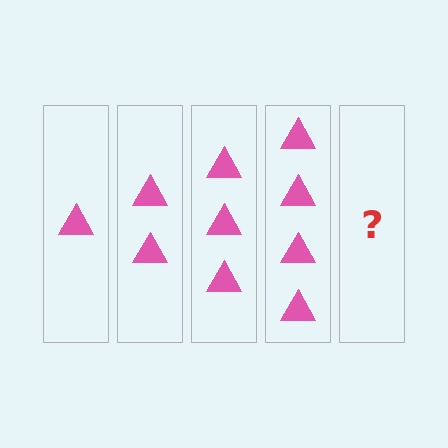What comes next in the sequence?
The next element should be 5 triangles.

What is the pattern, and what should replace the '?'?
The pattern is that each step adds one more triangle. The '?' should be 5 triangles.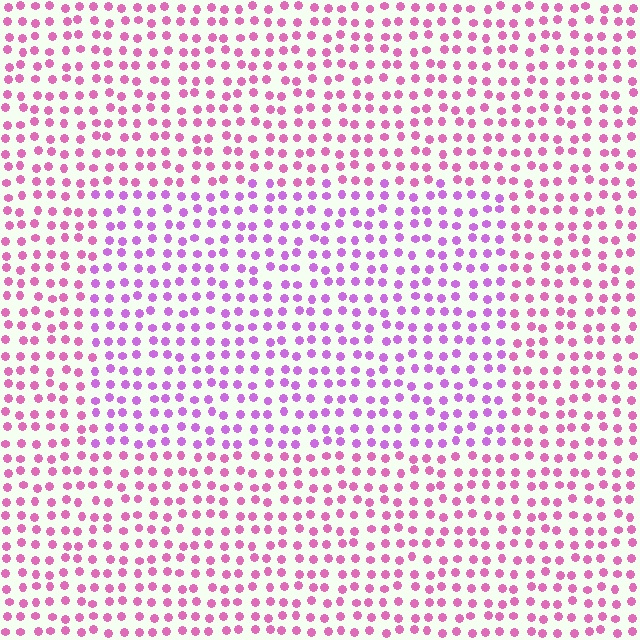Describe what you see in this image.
The image is filled with small pink elements in a uniform arrangement. A rectangle-shaped region is visible where the elements are tinted to a slightly different hue, forming a subtle color boundary.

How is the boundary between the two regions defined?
The boundary is defined purely by a slight shift in hue (about 32 degrees). Spacing, size, and orientation are identical on both sides.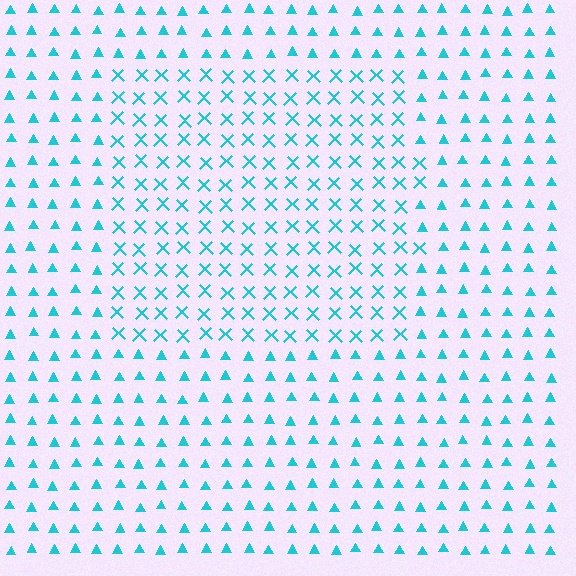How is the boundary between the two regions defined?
The boundary is defined by a change in element shape: X marks inside vs. triangles outside. All elements share the same color and spacing.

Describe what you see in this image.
The image is filled with small cyan elements arranged in a uniform grid. A rectangle-shaped region contains X marks, while the surrounding area contains triangles. The boundary is defined purely by the change in element shape.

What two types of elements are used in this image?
The image uses X marks inside the rectangle region and triangles outside it.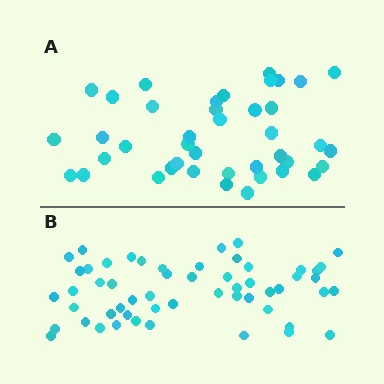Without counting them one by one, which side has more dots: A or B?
Region B (the bottom region) has more dots.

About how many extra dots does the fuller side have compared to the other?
Region B has approximately 15 more dots than region A.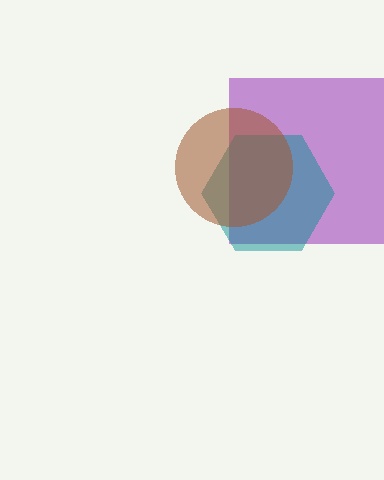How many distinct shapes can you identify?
There are 3 distinct shapes: a purple square, a teal hexagon, a brown circle.